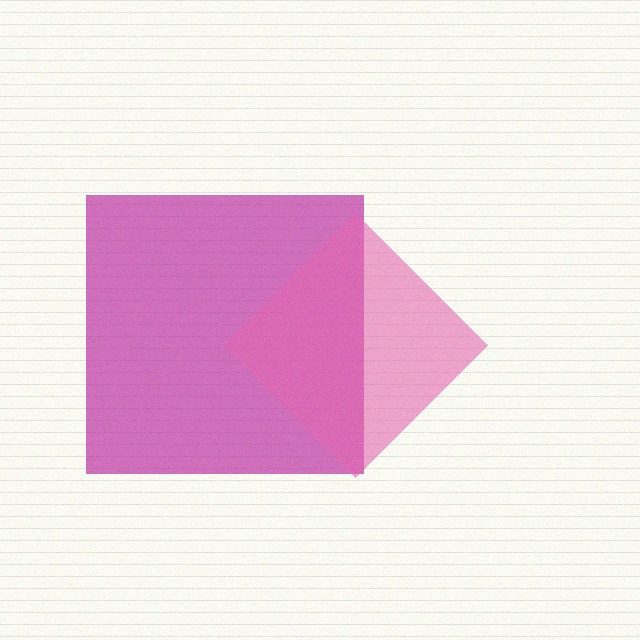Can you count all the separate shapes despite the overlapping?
Yes, there are 2 separate shapes.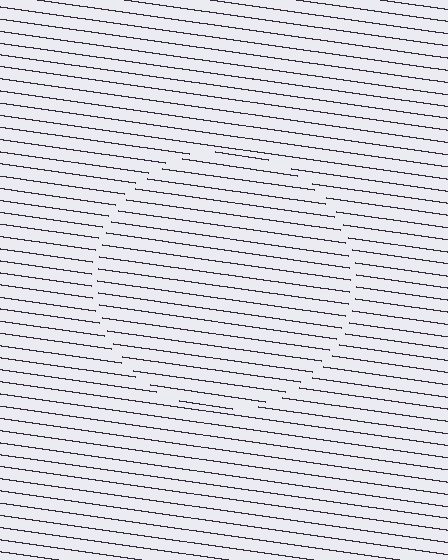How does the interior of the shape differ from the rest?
The interior of the shape contains the same grating, shifted by half a period — the contour is defined by the phase discontinuity where line-ends from the inner and outer gratings abut.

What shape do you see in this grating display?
An illusory circle. The interior of the shape contains the same grating, shifted by half a period — the contour is defined by the phase discontinuity where line-ends from the inner and outer gratings abut.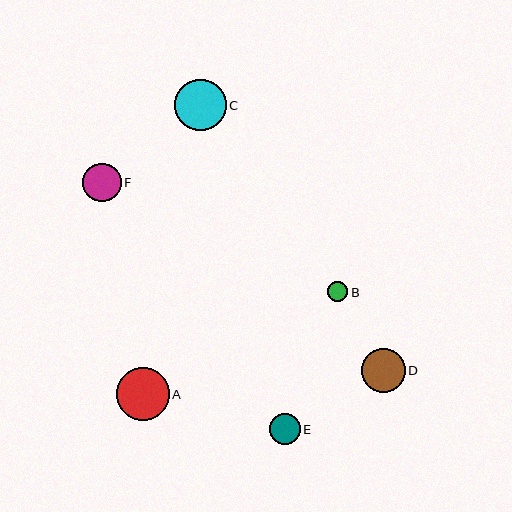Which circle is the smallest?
Circle B is the smallest with a size of approximately 21 pixels.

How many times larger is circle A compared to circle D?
Circle A is approximately 1.2 times the size of circle D.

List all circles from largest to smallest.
From largest to smallest: A, C, D, F, E, B.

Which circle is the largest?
Circle A is the largest with a size of approximately 53 pixels.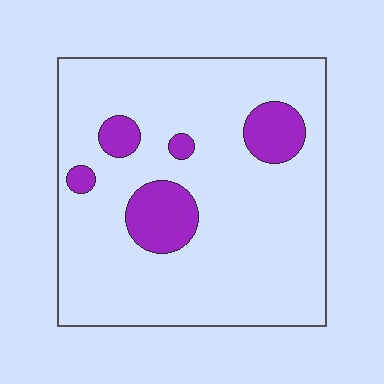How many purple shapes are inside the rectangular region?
5.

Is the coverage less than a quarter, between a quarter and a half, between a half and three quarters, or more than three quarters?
Less than a quarter.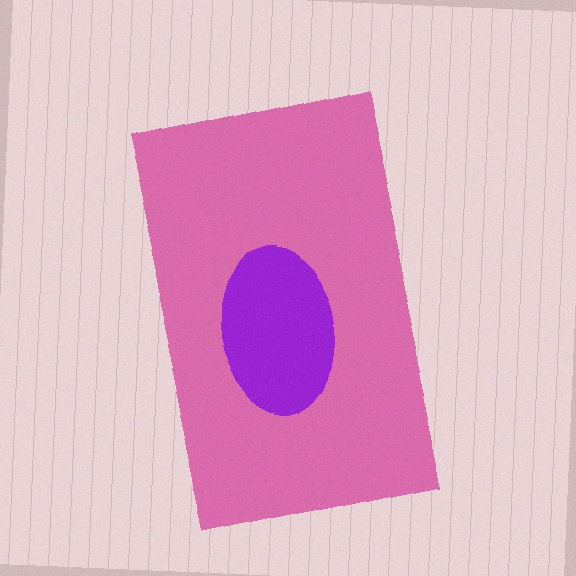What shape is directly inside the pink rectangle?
The purple ellipse.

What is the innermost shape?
The purple ellipse.